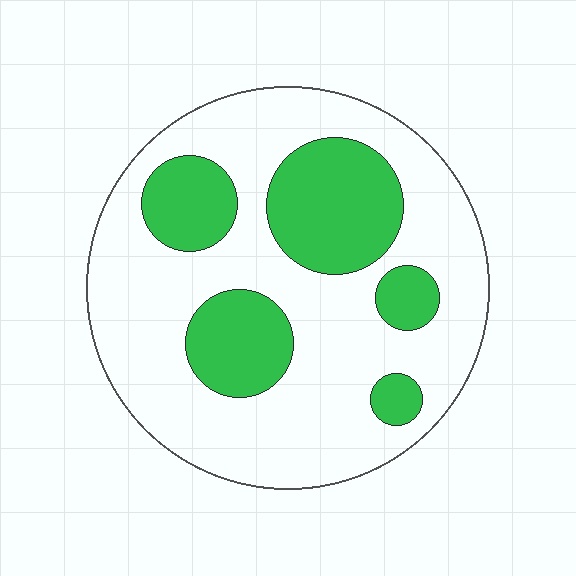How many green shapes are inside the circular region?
5.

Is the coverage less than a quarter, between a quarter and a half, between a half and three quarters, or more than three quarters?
Between a quarter and a half.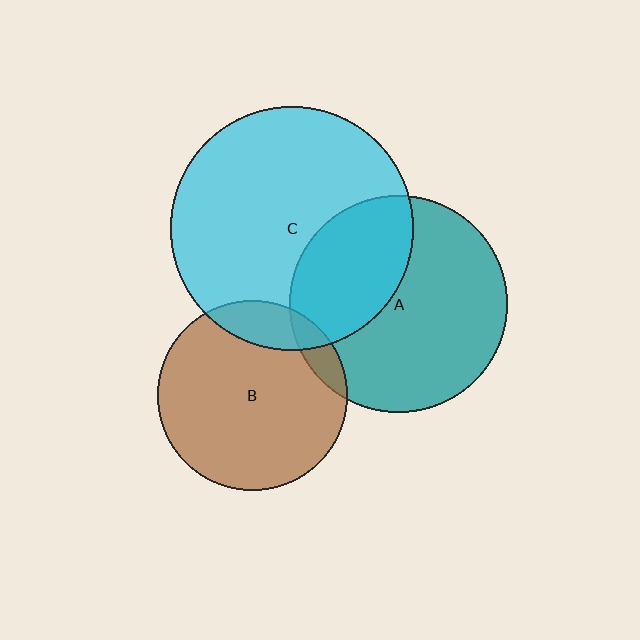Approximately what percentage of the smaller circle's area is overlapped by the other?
Approximately 15%.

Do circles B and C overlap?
Yes.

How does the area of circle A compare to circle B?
Approximately 1.3 times.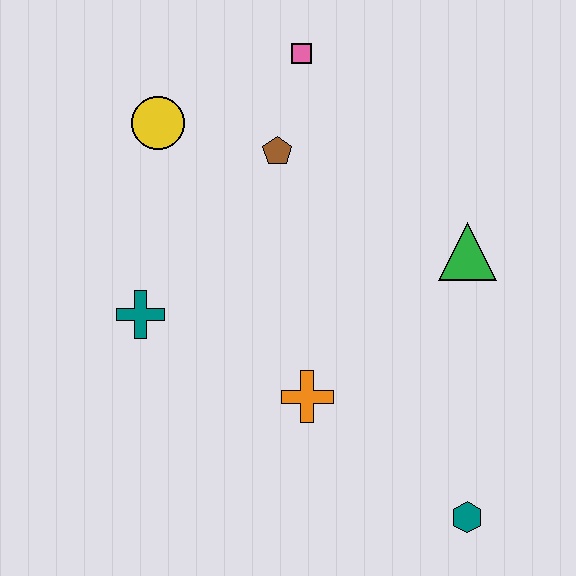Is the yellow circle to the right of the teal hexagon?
No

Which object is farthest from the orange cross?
The pink square is farthest from the orange cross.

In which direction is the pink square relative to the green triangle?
The pink square is above the green triangle.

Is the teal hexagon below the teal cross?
Yes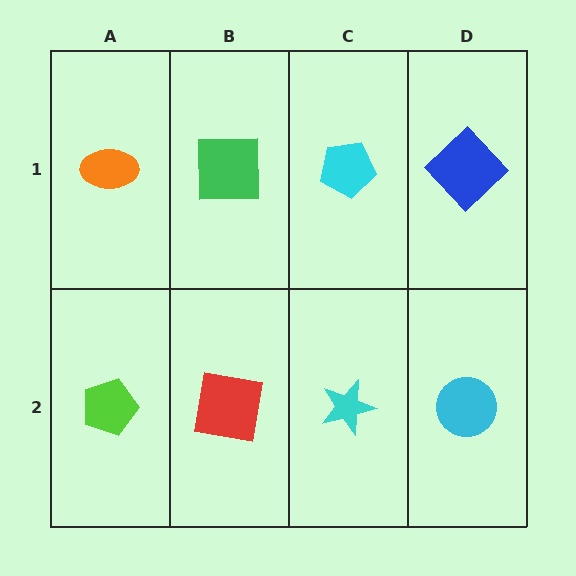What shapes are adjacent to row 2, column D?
A blue diamond (row 1, column D), a cyan star (row 2, column C).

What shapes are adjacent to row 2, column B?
A green square (row 1, column B), a lime pentagon (row 2, column A), a cyan star (row 2, column C).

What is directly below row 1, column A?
A lime pentagon.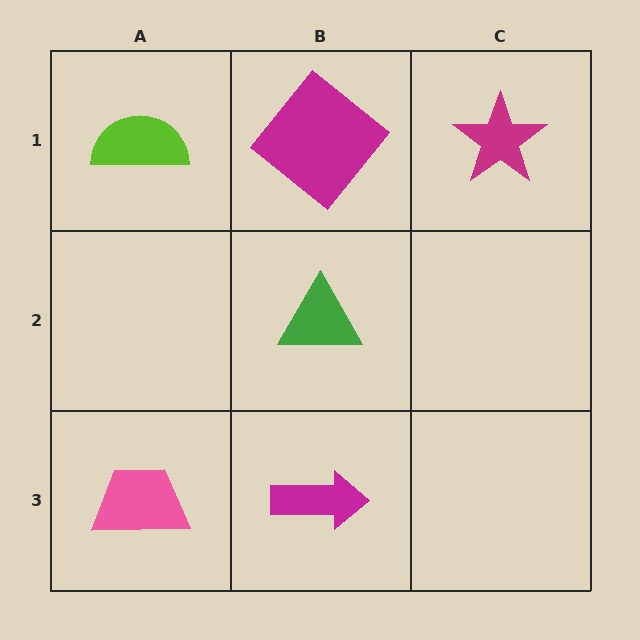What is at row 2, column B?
A green triangle.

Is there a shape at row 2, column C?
No, that cell is empty.